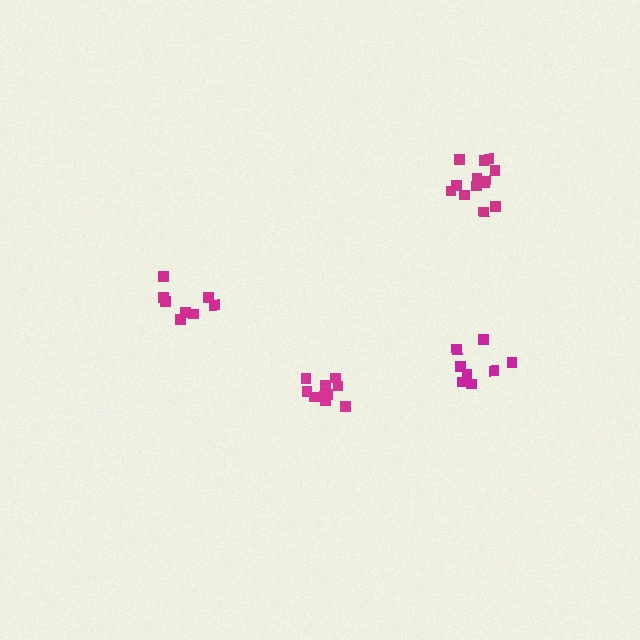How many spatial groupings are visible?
There are 4 spatial groupings.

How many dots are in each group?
Group 1: 8 dots, Group 2: 10 dots, Group 3: 8 dots, Group 4: 13 dots (39 total).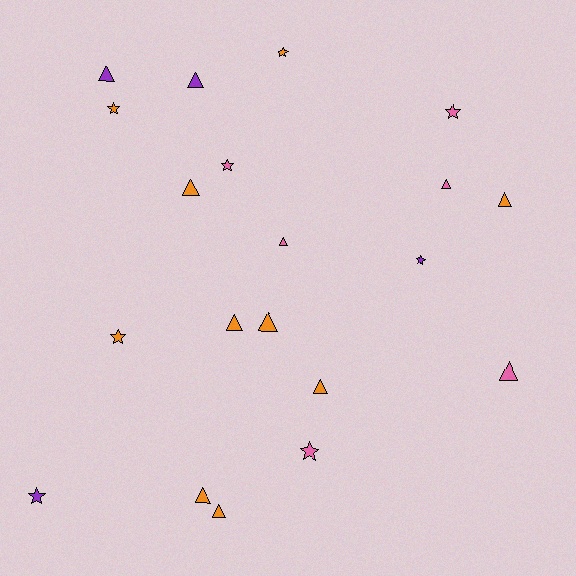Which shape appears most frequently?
Triangle, with 12 objects.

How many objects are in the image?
There are 20 objects.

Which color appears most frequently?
Orange, with 10 objects.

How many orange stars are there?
There are 3 orange stars.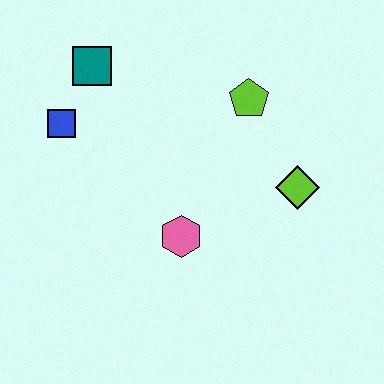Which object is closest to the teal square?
The blue square is closest to the teal square.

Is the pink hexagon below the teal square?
Yes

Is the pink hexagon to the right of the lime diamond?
No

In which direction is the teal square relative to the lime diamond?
The teal square is to the left of the lime diamond.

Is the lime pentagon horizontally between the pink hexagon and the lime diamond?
Yes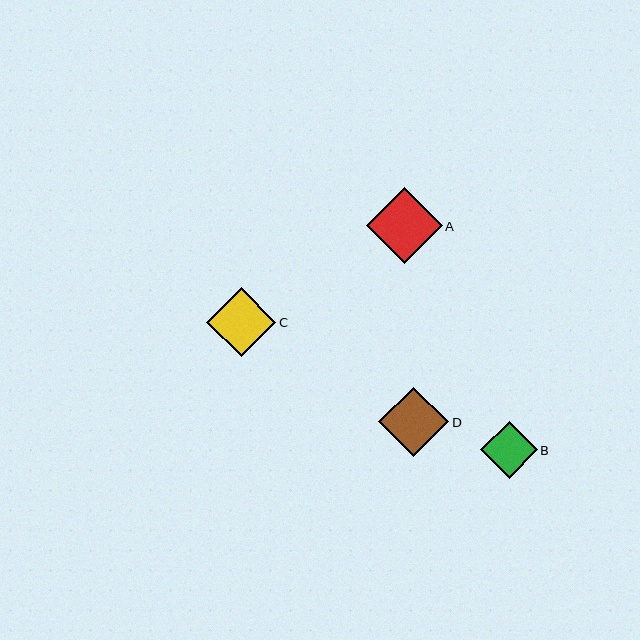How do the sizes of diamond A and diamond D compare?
Diamond A and diamond D are approximately the same size.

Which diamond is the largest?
Diamond A is the largest with a size of approximately 76 pixels.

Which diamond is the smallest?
Diamond B is the smallest with a size of approximately 56 pixels.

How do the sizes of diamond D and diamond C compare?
Diamond D and diamond C are approximately the same size.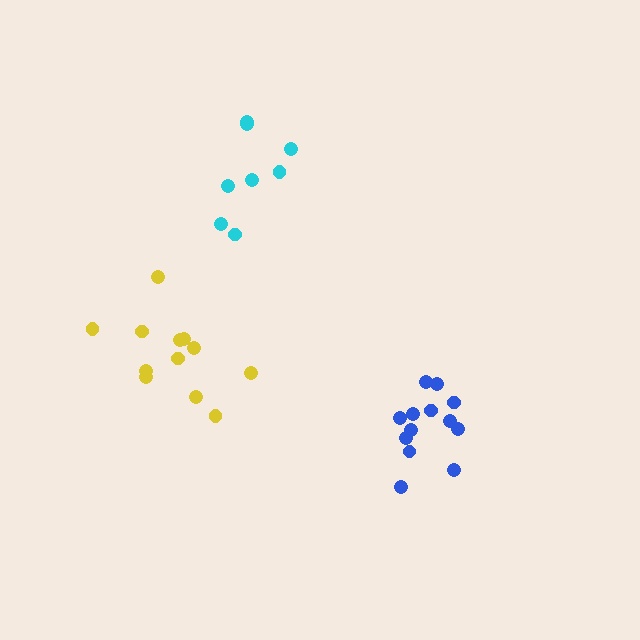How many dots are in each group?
Group 1: 12 dots, Group 2: 13 dots, Group 3: 8 dots (33 total).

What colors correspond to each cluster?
The clusters are colored: yellow, blue, cyan.